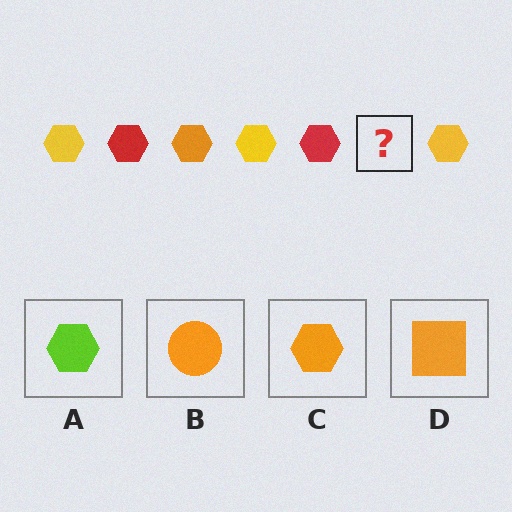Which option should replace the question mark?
Option C.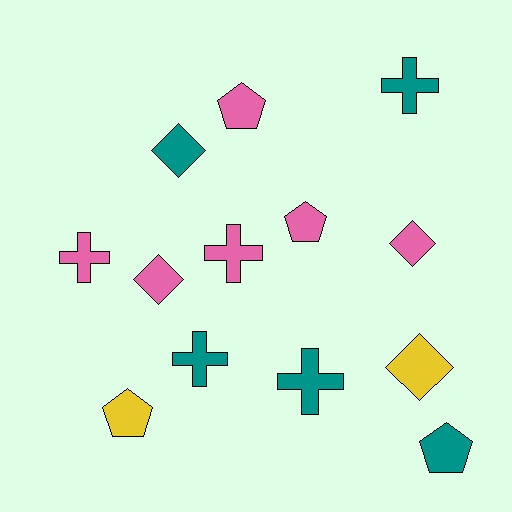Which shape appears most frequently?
Cross, with 5 objects.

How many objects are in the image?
There are 13 objects.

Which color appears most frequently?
Pink, with 6 objects.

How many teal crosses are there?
There are 3 teal crosses.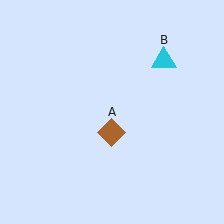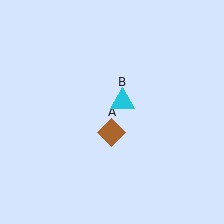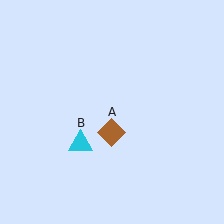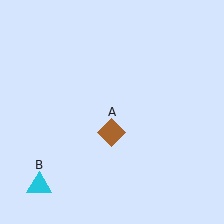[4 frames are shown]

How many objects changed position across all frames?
1 object changed position: cyan triangle (object B).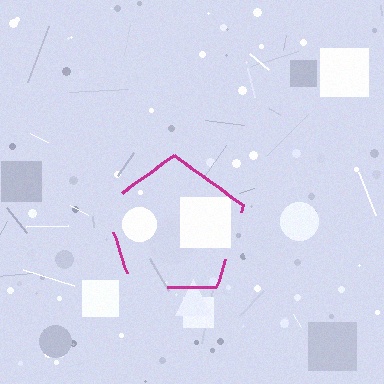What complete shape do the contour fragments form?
The contour fragments form a pentagon.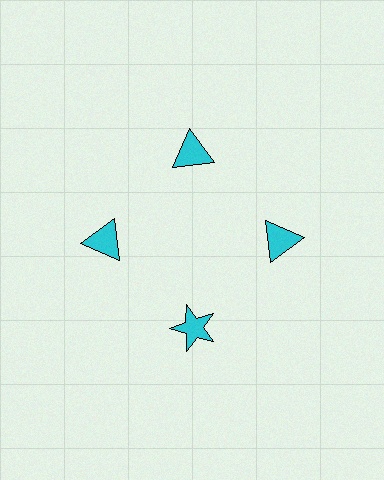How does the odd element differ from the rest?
It has a different shape: star instead of triangle.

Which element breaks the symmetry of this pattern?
The cyan star at roughly the 6 o'clock position breaks the symmetry. All other shapes are cyan triangles.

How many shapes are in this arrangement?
There are 4 shapes arranged in a ring pattern.